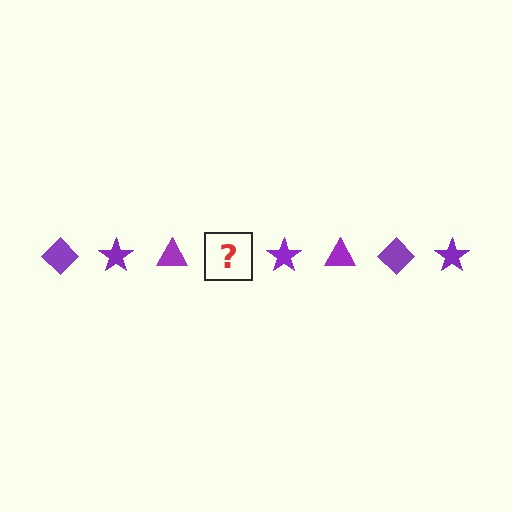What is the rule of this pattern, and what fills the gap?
The rule is that the pattern cycles through diamond, star, triangle shapes in purple. The gap should be filled with a purple diamond.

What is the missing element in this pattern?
The missing element is a purple diamond.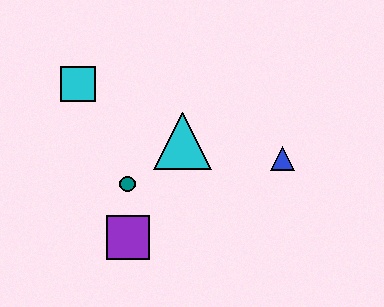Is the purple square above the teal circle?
No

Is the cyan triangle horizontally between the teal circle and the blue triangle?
Yes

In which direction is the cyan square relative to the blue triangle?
The cyan square is to the left of the blue triangle.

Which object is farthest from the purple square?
The blue triangle is farthest from the purple square.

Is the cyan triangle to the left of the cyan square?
No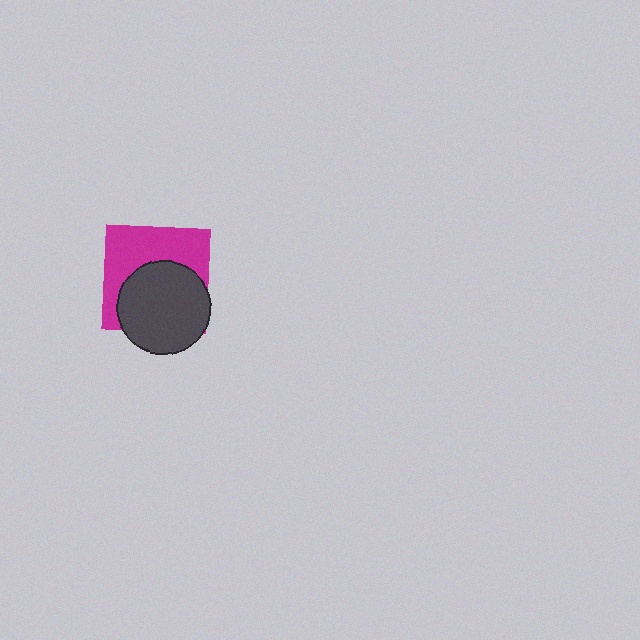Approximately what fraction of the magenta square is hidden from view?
Roughly 51% of the magenta square is hidden behind the dark gray circle.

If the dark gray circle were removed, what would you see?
You would see the complete magenta square.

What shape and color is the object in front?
The object in front is a dark gray circle.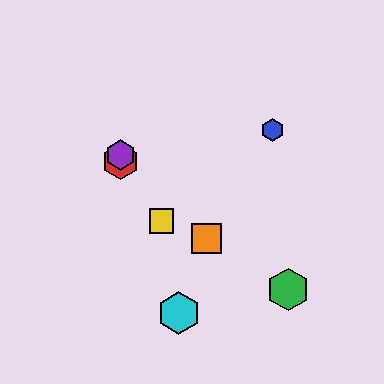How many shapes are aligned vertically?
2 shapes (the red hexagon, the purple hexagon) are aligned vertically.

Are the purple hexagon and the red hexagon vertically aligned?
Yes, both are at x≈120.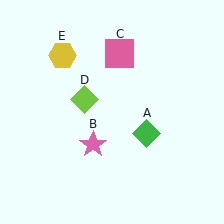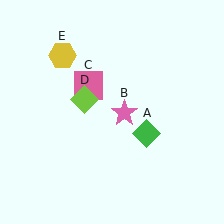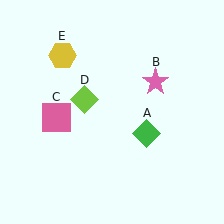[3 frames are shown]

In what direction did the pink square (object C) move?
The pink square (object C) moved down and to the left.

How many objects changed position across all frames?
2 objects changed position: pink star (object B), pink square (object C).